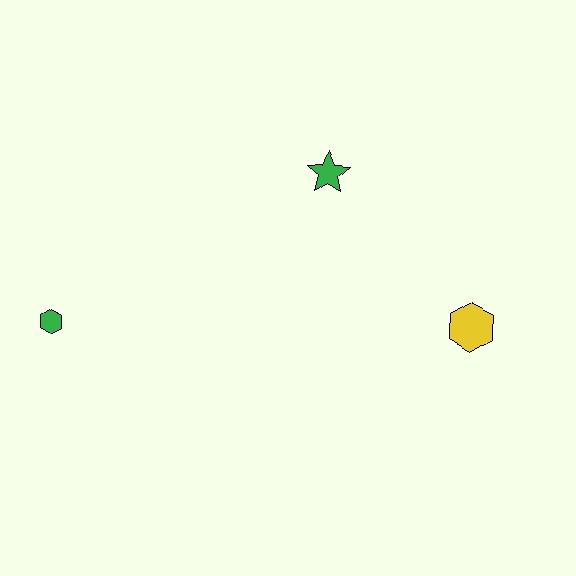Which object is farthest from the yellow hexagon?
The green hexagon is farthest from the yellow hexagon.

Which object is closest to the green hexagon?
The green star is closest to the green hexagon.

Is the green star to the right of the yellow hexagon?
No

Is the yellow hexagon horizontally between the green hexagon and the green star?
No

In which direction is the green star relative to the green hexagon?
The green star is to the right of the green hexagon.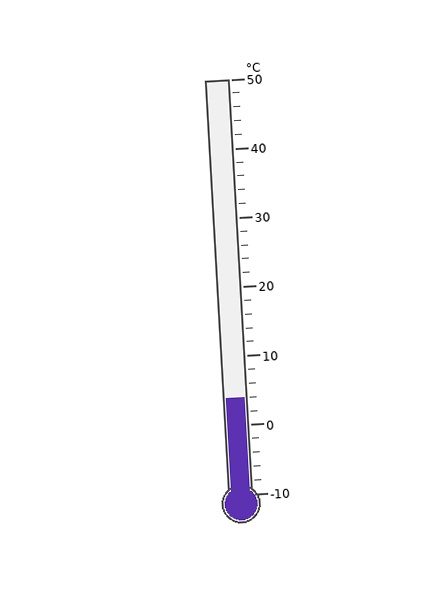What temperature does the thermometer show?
The thermometer shows approximately 4°C.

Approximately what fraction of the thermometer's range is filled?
The thermometer is filled to approximately 25% of its range.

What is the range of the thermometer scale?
The thermometer scale ranges from -10°C to 50°C.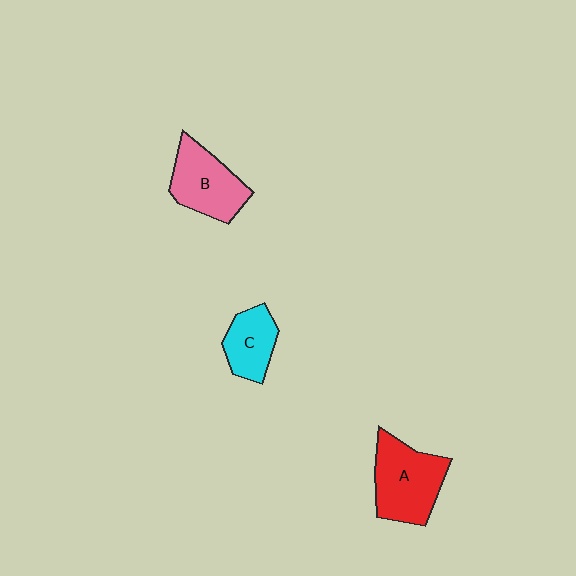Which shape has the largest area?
Shape A (red).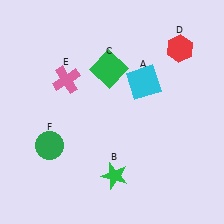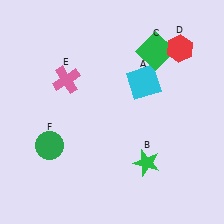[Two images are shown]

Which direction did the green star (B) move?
The green star (B) moved right.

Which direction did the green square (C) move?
The green square (C) moved right.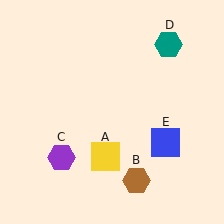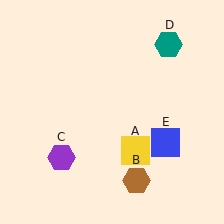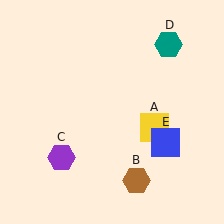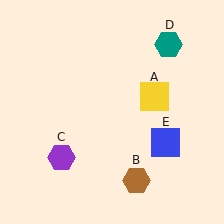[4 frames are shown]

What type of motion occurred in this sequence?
The yellow square (object A) rotated counterclockwise around the center of the scene.